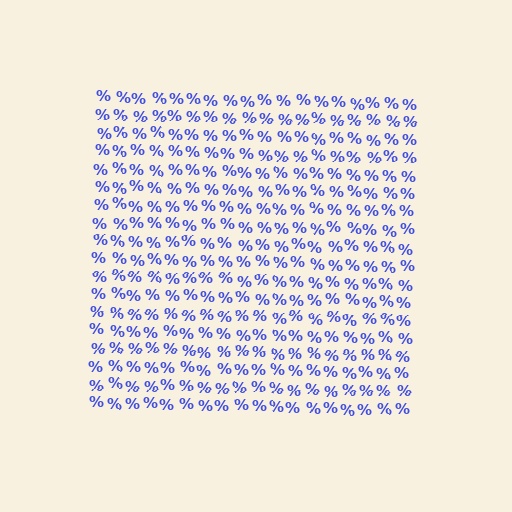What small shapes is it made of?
It is made of small percent signs.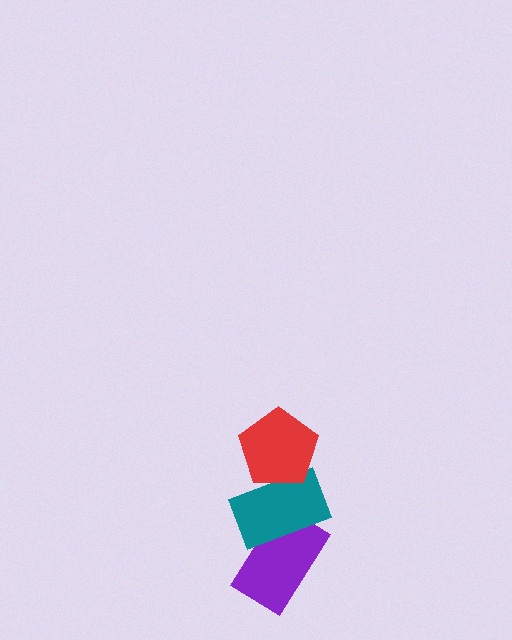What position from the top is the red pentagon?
The red pentagon is 1st from the top.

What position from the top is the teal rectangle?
The teal rectangle is 2nd from the top.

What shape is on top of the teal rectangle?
The red pentagon is on top of the teal rectangle.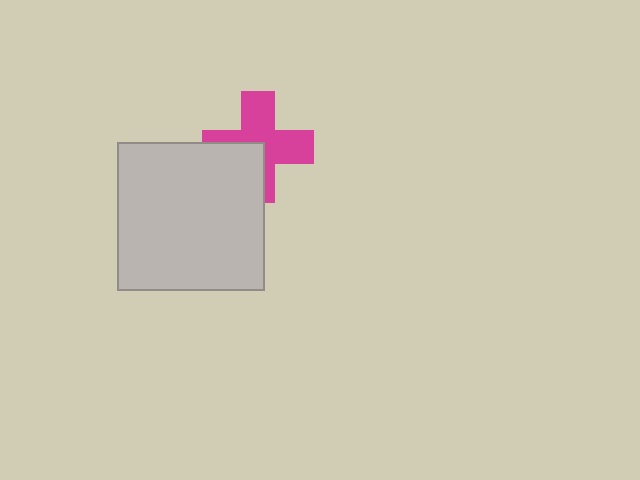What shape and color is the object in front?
The object in front is a light gray square.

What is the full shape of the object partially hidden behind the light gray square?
The partially hidden object is a magenta cross.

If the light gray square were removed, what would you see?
You would see the complete magenta cross.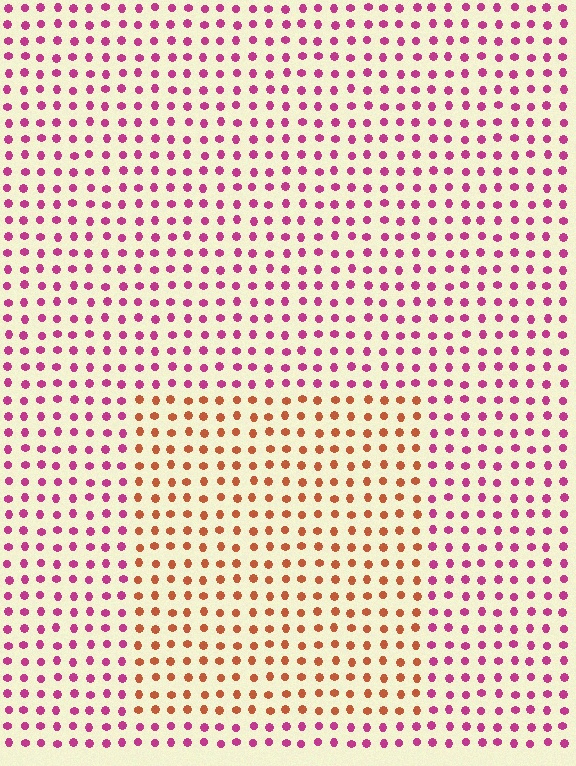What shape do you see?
I see a rectangle.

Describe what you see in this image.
The image is filled with small magenta elements in a uniform arrangement. A rectangle-shaped region is visible where the elements are tinted to a slightly different hue, forming a subtle color boundary.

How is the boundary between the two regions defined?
The boundary is defined purely by a slight shift in hue (about 53 degrees). Spacing, size, and orientation are identical on both sides.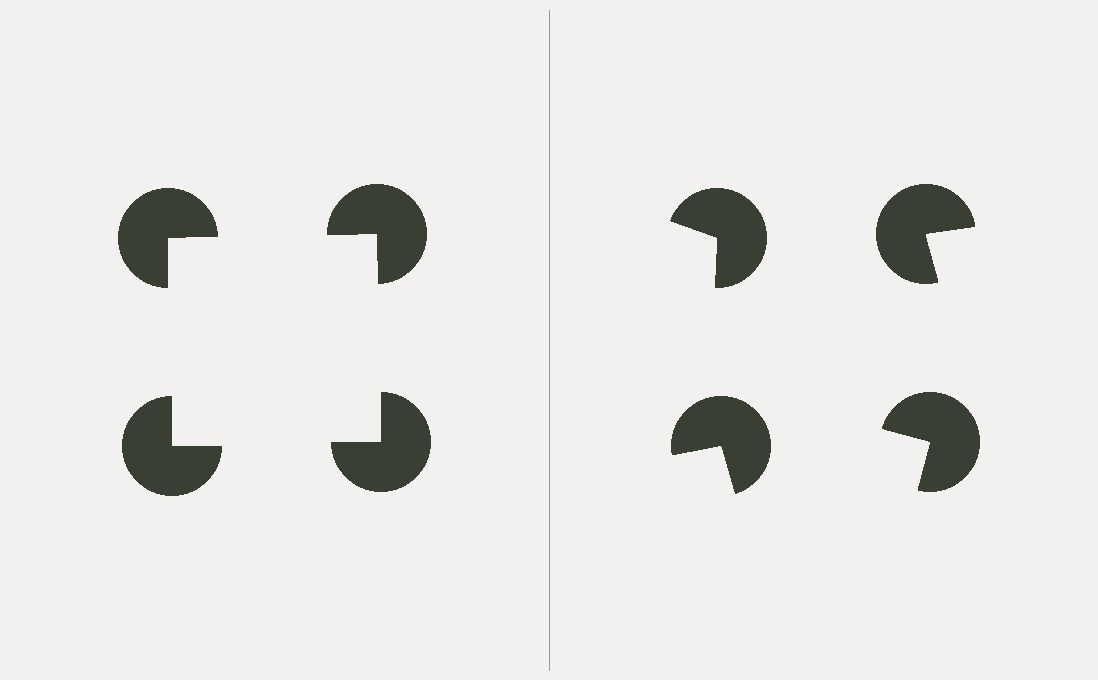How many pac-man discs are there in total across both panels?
8 — 4 on each side.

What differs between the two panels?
The pac-man discs are positioned identically on both sides; only the wedge orientations differ. On the left they align to a square; on the right they are misaligned.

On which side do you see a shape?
An illusory square appears on the left side. On the right side the wedge cuts are rotated, so no coherent shape forms.